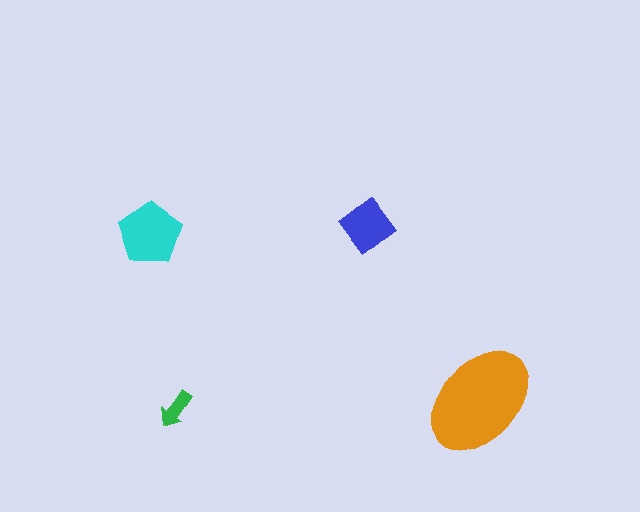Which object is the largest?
The orange ellipse.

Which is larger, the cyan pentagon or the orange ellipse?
The orange ellipse.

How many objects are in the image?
There are 4 objects in the image.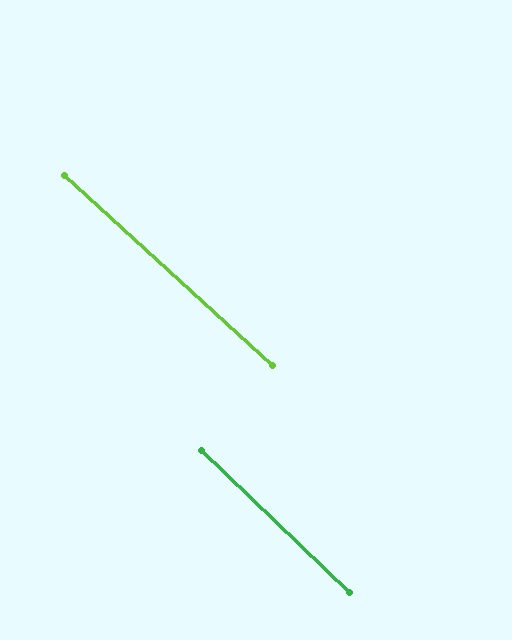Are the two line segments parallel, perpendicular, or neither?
Parallel — their directions differ by only 1.4°.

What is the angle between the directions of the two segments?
Approximately 1 degree.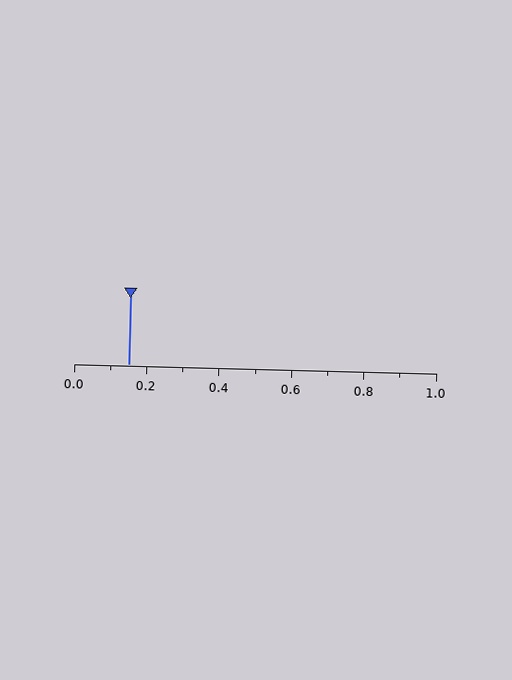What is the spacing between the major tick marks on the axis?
The major ticks are spaced 0.2 apart.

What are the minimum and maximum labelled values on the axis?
The axis runs from 0.0 to 1.0.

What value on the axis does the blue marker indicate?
The marker indicates approximately 0.15.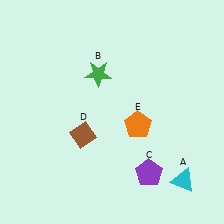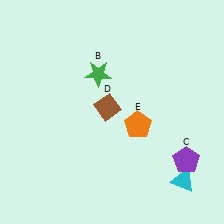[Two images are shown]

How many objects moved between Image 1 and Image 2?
2 objects moved between the two images.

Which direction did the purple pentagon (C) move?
The purple pentagon (C) moved right.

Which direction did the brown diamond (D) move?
The brown diamond (D) moved up.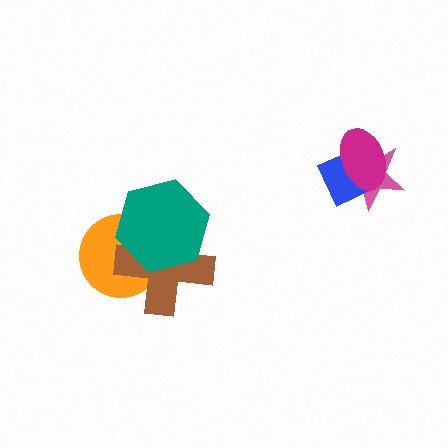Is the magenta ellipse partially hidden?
No, no other shape covers it.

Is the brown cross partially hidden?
Yes, it is partially covered by another shape.